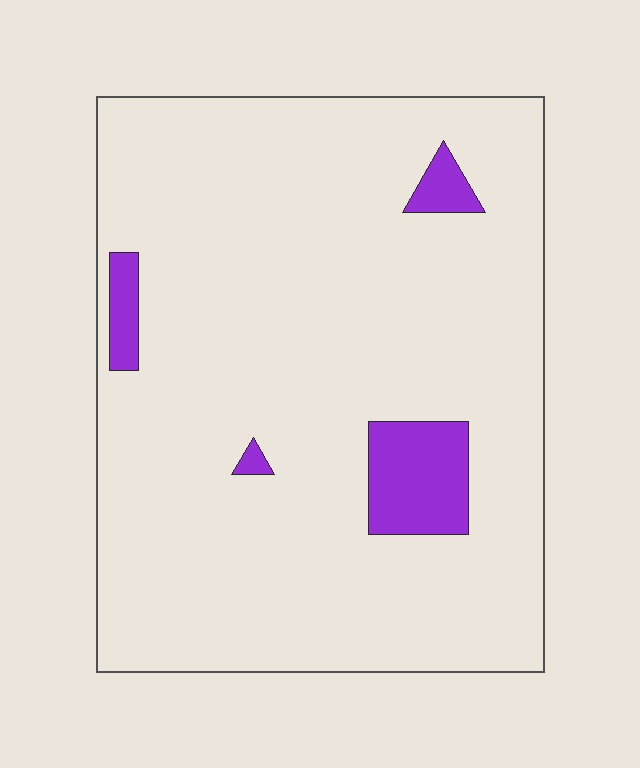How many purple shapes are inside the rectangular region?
4.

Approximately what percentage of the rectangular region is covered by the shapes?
Approximately 5%.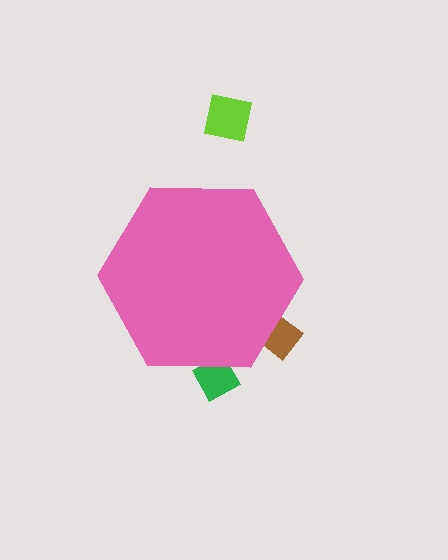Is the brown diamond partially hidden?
Yes, the brown diamond is partially hidden behind the pink hexagon.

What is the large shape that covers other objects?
A pink hexagon.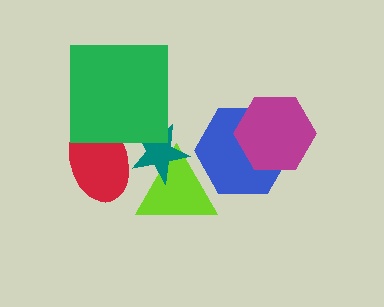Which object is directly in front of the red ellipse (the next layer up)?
The teal star is directly in front of the red ellipse.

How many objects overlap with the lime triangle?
2 objects overlap with the lime triangle.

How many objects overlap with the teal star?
3 objects overlap with the teal star.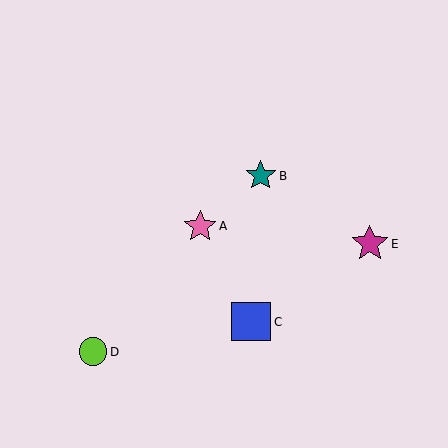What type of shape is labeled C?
Shape C is a blue square.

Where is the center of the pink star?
The center of the pink star is at (200, 226).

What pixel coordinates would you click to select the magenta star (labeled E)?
Click at (370, 244) to select the magenta star E.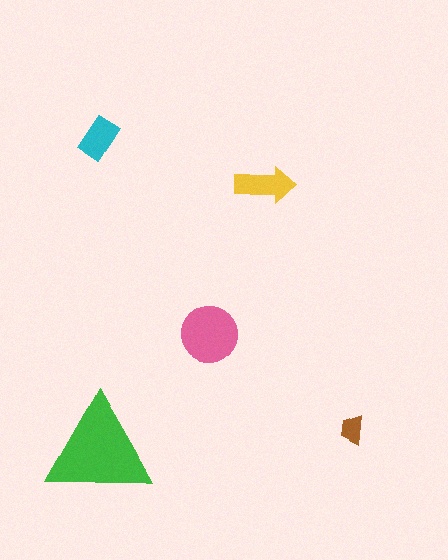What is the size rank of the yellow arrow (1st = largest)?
3rd.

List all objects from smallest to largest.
The brown trapezoid, the cyan rectangle, the yellow arrow, the pink circle, the green triangle.